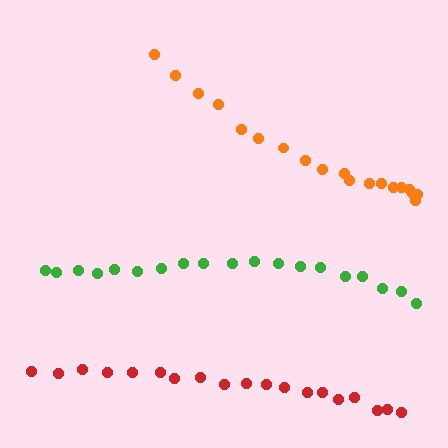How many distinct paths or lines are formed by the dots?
There are 3 distinct paths.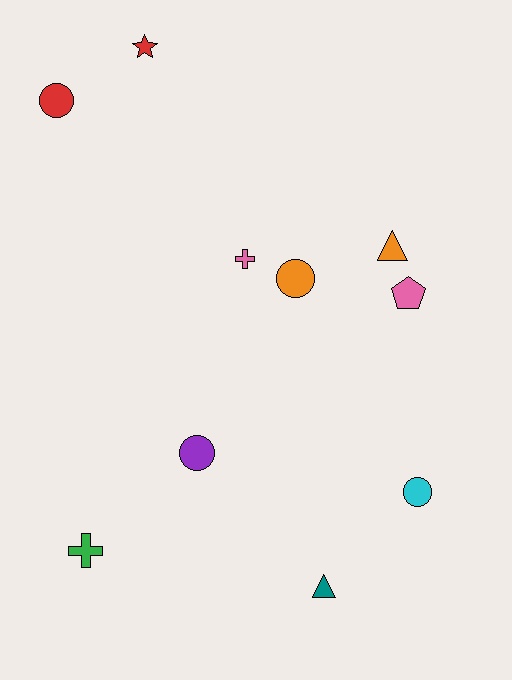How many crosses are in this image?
There are 2 crosses.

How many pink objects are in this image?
There are 2 pink objects.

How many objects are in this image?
There are 10 objects.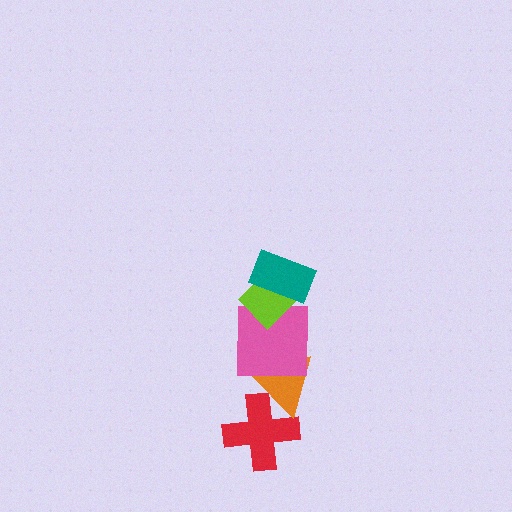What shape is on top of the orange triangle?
The pink square is on top of the orange triangle.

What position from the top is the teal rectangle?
The teal rectangle is 1st from the top.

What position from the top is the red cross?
The red cross is 5th from the top.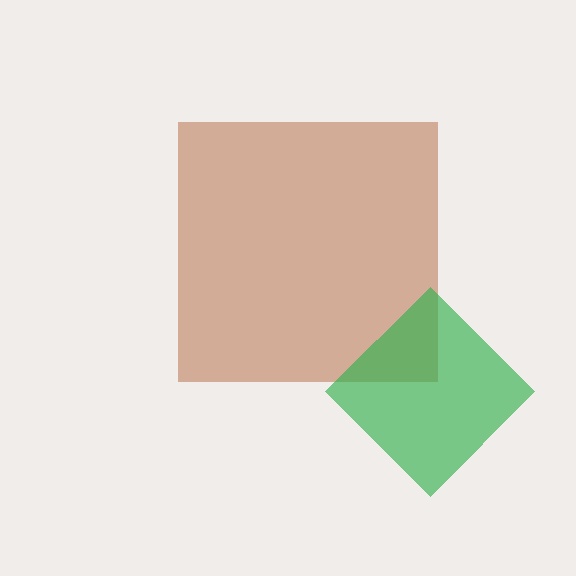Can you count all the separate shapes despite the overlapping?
Yes, there are 2 separate shapes.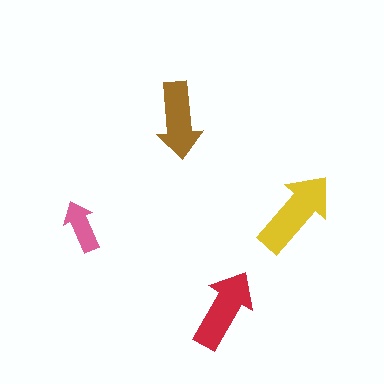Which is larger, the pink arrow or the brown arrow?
The brown one.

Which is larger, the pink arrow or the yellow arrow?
The yellow one.